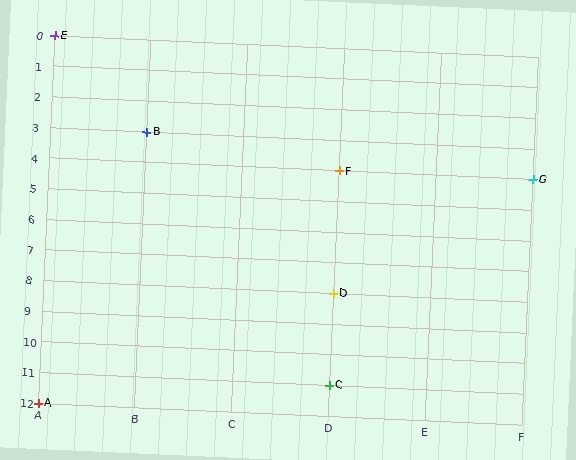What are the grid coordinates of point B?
Point B is at grid coordinates (B, 3).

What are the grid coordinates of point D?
Point D is at grid coordinates (D, 8).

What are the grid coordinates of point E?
Point E is at grid coordinates (A, 0).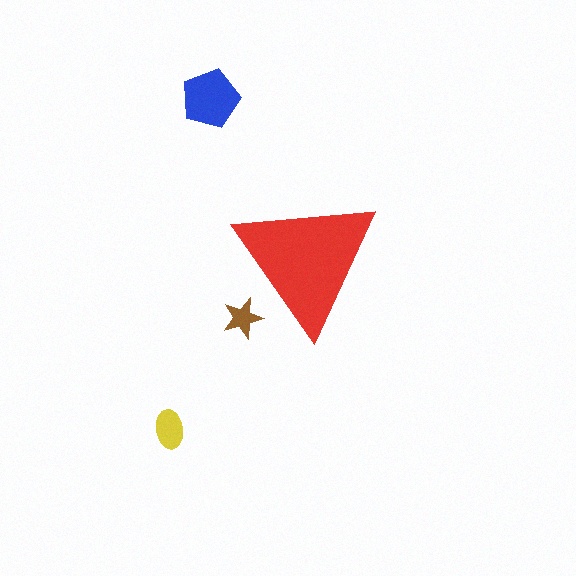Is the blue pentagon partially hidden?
No, the blue pentagon is fully visible.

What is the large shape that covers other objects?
A red triangle.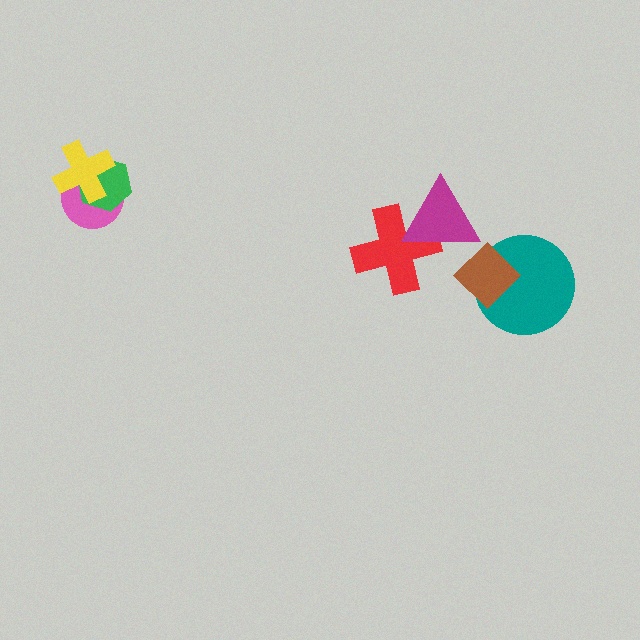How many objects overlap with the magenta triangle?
1 object overlaps with the magenta triangle.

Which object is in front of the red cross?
The magenta triangle is in front of the red cross.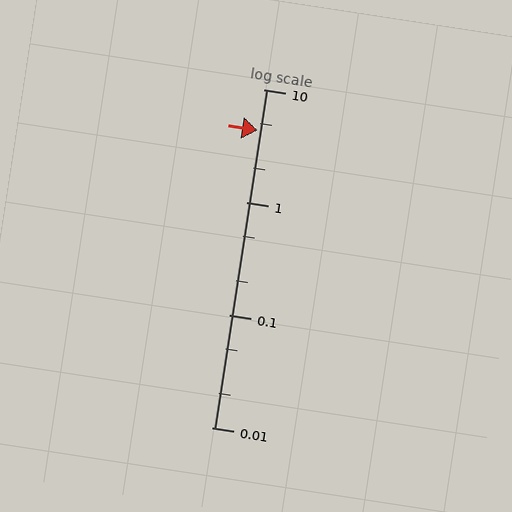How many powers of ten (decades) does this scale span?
The scale spans 3 decades, from 0.01 to 10.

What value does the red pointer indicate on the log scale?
The pointer indicates approximately 4.3.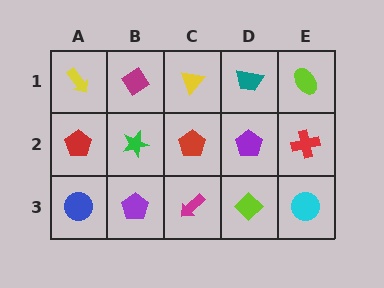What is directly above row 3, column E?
A red cross.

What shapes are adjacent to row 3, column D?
A purple pentagon (row 2, column D), a magenta arrow (row 3, column C), a cyan circle (row 3, column E).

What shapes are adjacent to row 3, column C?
A red pentagon (row 2, column C), a purple pentagon (row 3, column B), a lime diamond (row 3, column D).